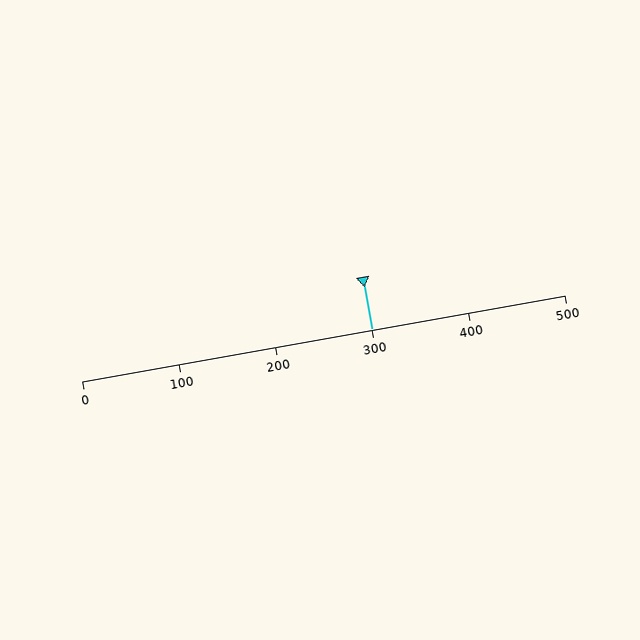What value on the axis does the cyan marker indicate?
The marker indicates approximately 300.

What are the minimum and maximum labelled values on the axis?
The axis runs from 0 to 500.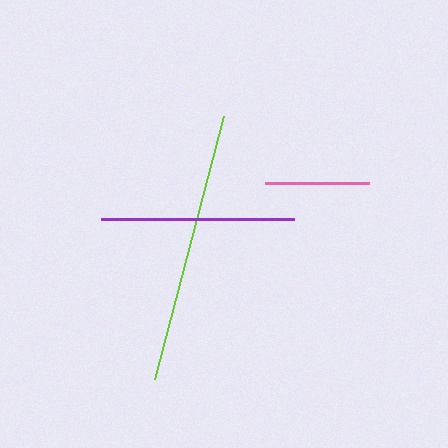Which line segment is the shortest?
The pink line is the shortest at approximately 103 pixels.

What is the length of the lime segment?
The lime segment is approximately 271 pixels long.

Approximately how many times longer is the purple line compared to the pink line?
The purple line is approximately 1.9 times the length of the pink line.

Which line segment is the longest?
The lime line is the longest at approximately 271 pixels.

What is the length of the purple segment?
The purple segment is approximately 193 pixels long.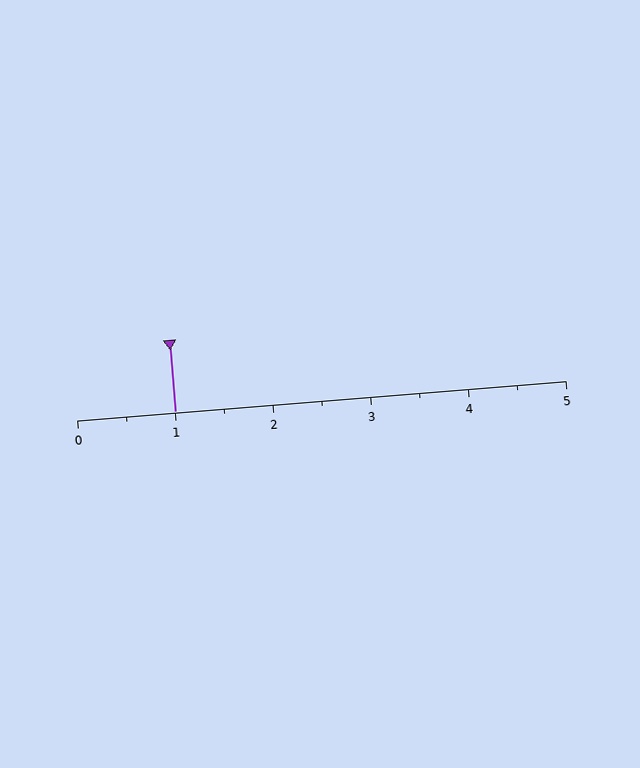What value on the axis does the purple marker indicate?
The marker indicates approximately 1.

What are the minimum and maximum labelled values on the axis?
The axis runs from 0 to 5.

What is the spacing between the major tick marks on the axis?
The major ticks are spaced 1 apart.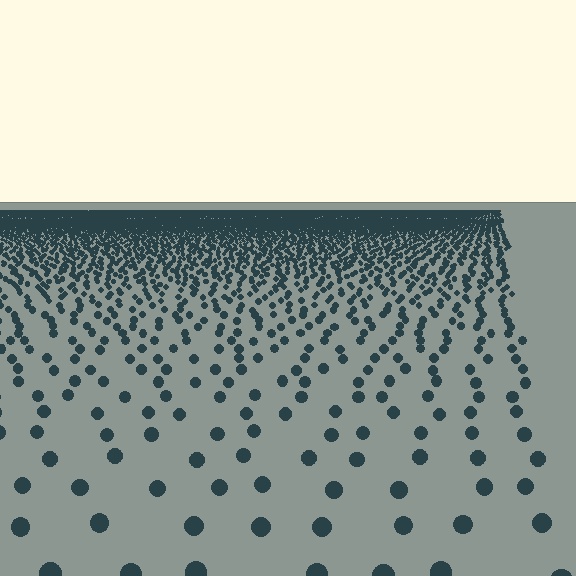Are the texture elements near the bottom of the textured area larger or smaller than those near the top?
Larger. Near the bottom, elements are closer to the viewer and appear at a bigger on-screen size.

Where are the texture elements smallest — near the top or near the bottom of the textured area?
Near the top.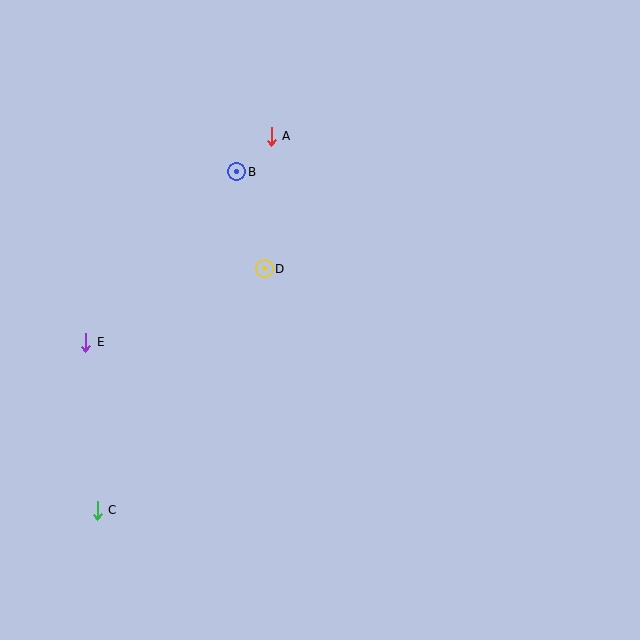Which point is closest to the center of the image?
Point D at (264, 269) is closest to the center.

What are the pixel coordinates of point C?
Point C is at (97, 510).